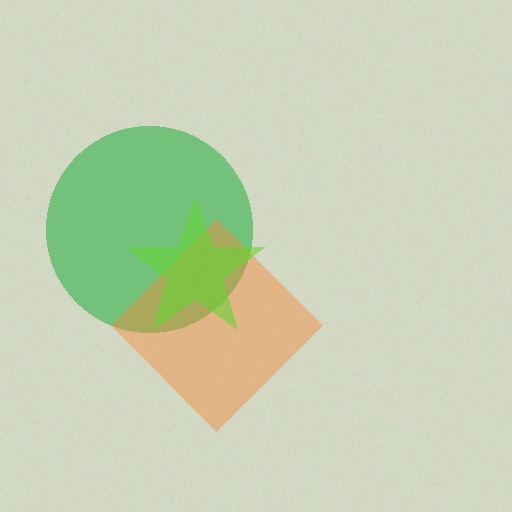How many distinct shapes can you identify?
There are 3 distinct shapes: a green circle, an orange diamond, a lime star.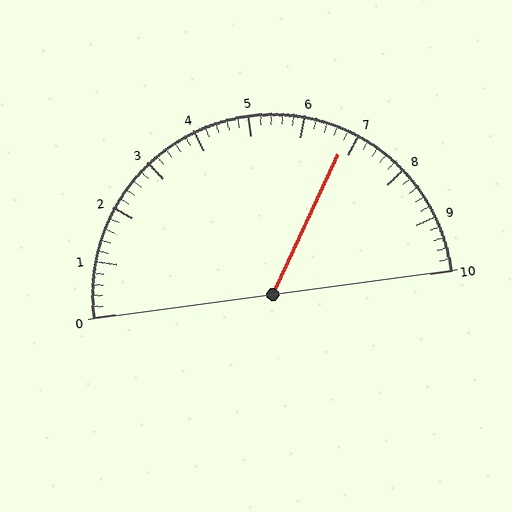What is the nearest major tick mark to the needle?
The nearest major tick mark is 7.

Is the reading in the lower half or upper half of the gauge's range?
The reading is in the upper half of the range (0 to 10).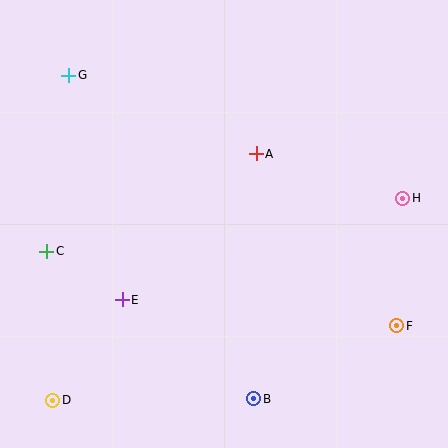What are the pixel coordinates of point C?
Point C is at (47, 251).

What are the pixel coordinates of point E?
Point E is at (122, 300).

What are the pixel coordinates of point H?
Point H is at (403, 198).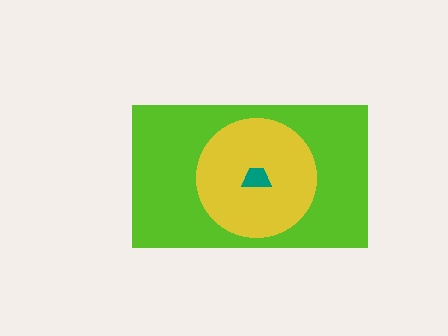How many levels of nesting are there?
3.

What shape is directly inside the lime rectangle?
The yellow circle.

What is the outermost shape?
The lime rectangle.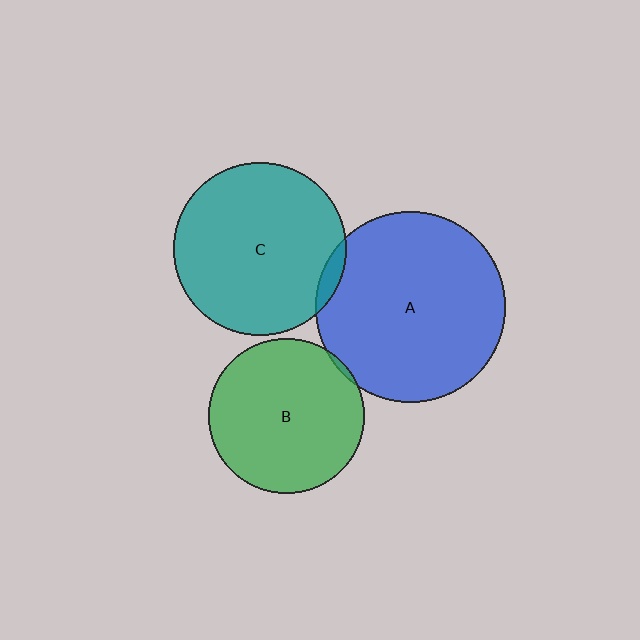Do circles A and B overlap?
Yes.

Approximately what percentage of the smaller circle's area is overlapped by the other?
Approximately 5%.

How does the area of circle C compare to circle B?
Approximately 1.2 times.